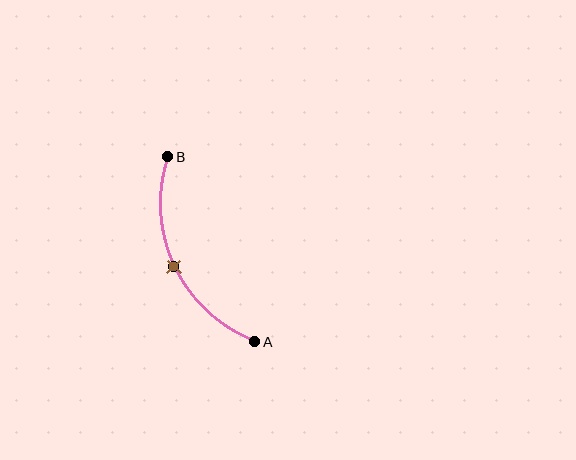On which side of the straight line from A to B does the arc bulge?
The arc bulges to the left of the straight line connecting A and B.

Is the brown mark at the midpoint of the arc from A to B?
Yes. The brown mark lies on the arc at equal arc-length from both A and B — it is the arc midpoint.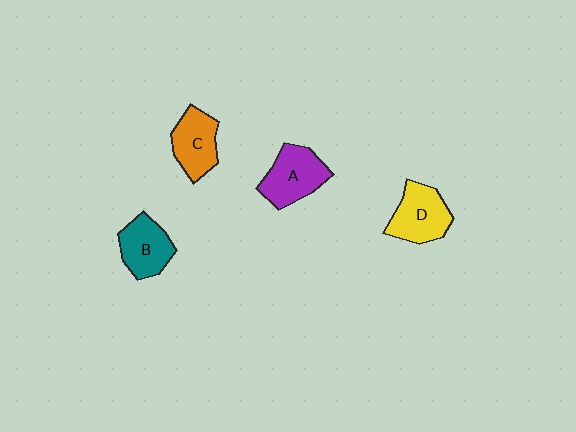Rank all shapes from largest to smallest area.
From largest to smallest: A (purple), D (yellow), C (orange), B (teal).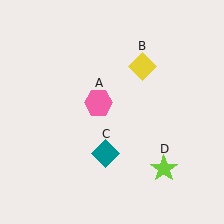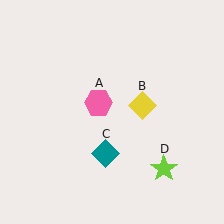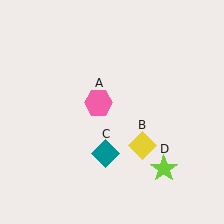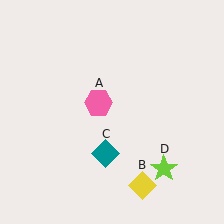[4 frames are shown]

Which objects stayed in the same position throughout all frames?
Pink hexagon (object A) and teal diamond (object C) and lime star (object D) remained stationary.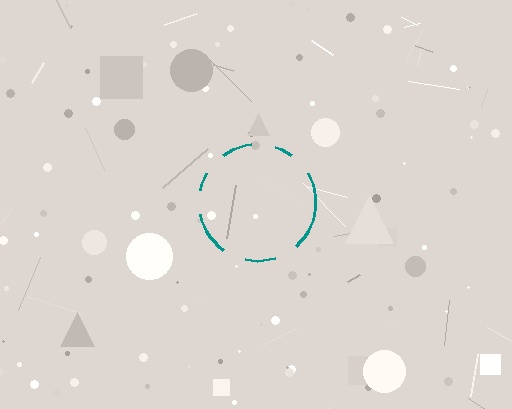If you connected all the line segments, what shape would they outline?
They would outline a circle.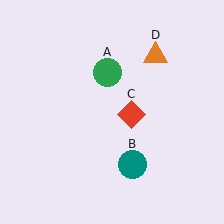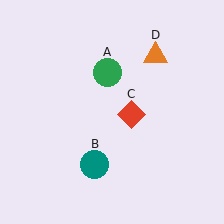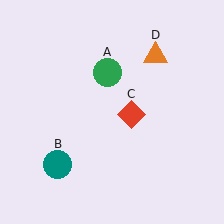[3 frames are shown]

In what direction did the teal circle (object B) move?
The teal circle (object B) moved left.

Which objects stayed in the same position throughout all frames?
Green circle (object A) and red diamond (object C) and orange triangle (object D) remained stationary.